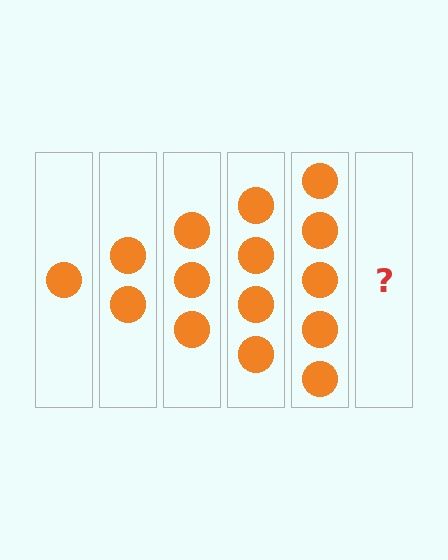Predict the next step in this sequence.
The next step is 6 circles.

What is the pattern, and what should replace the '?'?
The pattern is that each step adds one more circle. The '?' should be 6 circles.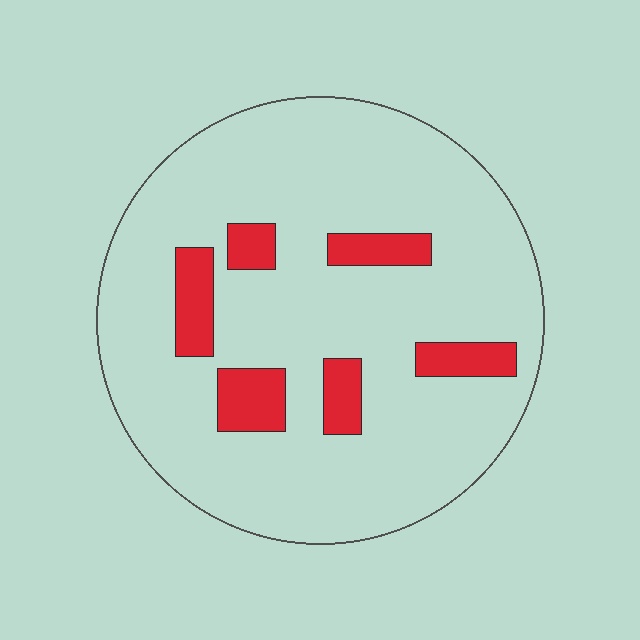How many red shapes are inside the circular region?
6.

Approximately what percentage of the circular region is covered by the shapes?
Approximately 15%.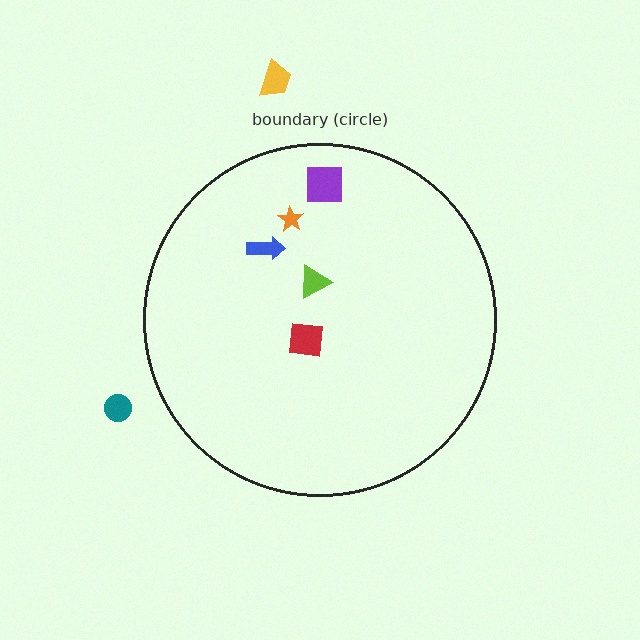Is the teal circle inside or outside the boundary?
Outside.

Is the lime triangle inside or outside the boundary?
Inside.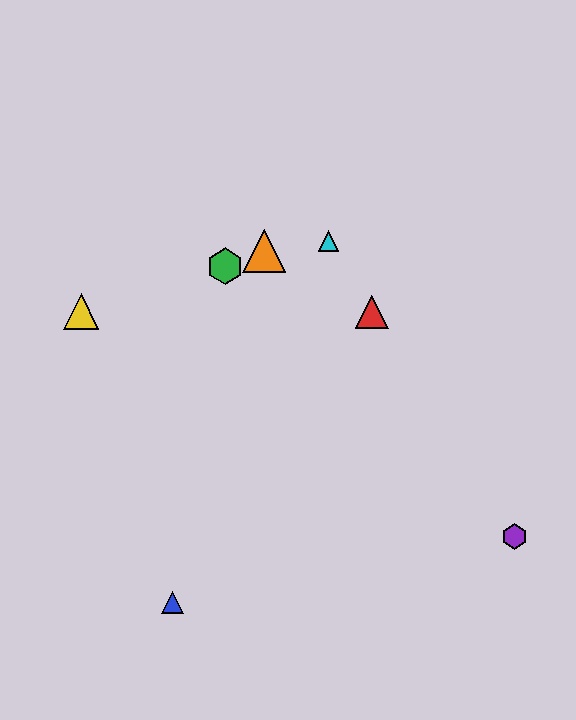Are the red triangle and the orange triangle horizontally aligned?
No, the red triangle is at y≈312 and the orange triangle is at y≈251.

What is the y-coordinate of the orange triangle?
The orange triangle is at y≈251.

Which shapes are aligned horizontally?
The red triangle, the yellow triangle are aligned horizontally.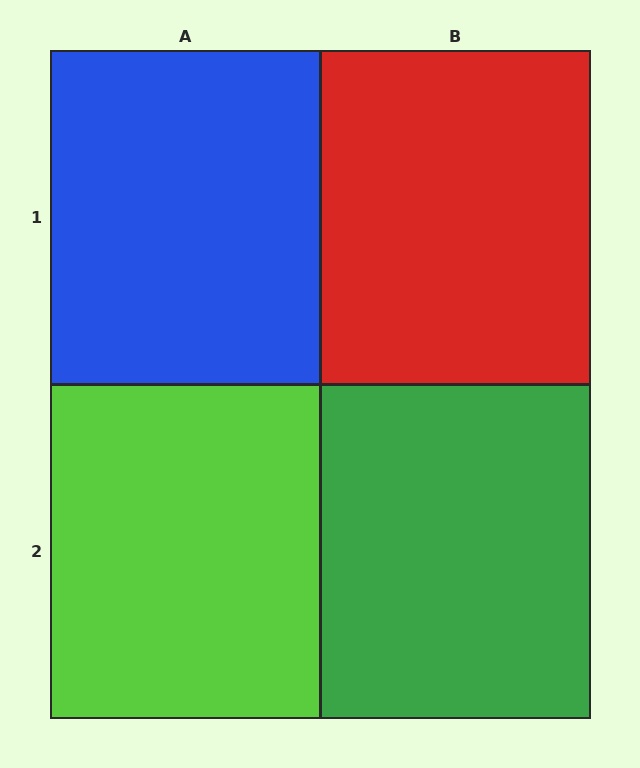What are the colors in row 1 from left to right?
Blue, red.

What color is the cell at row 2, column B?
Green.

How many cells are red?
1 cell is red.